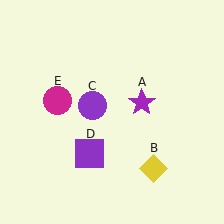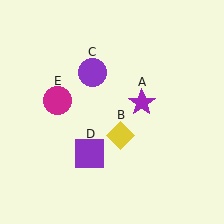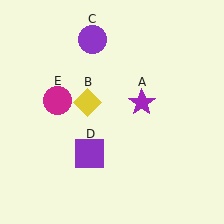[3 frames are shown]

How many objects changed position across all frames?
2 objects changed position: yellow diamond (object B), purple circle (object C).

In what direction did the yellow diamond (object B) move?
The yellow diamond (object B) moved up and to the left.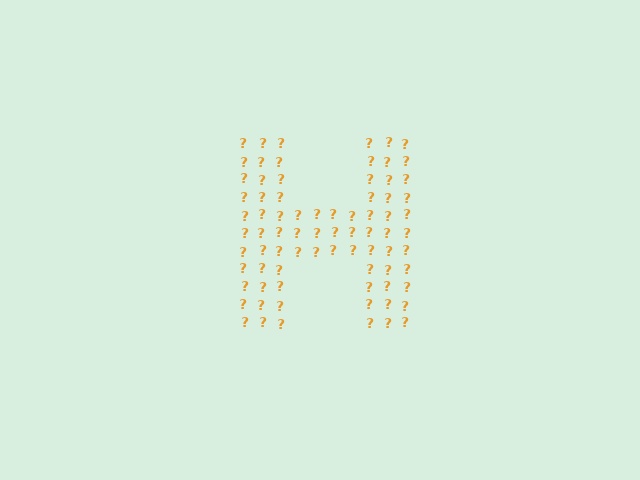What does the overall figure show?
The overall figure shows the letter H.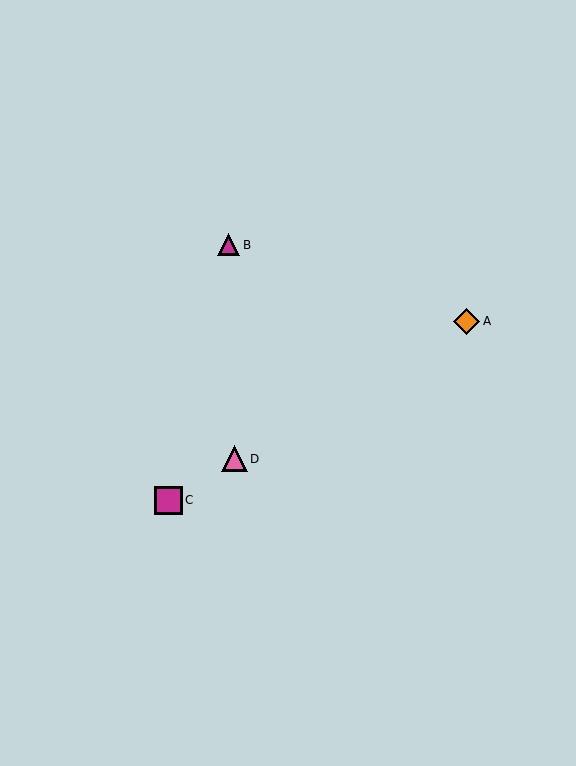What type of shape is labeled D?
Shape D is a pink triangle.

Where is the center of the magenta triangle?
The center of the magenta triangle is at (229, 245).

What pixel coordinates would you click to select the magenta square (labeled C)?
Click at (169, 500) to select the magenta square C.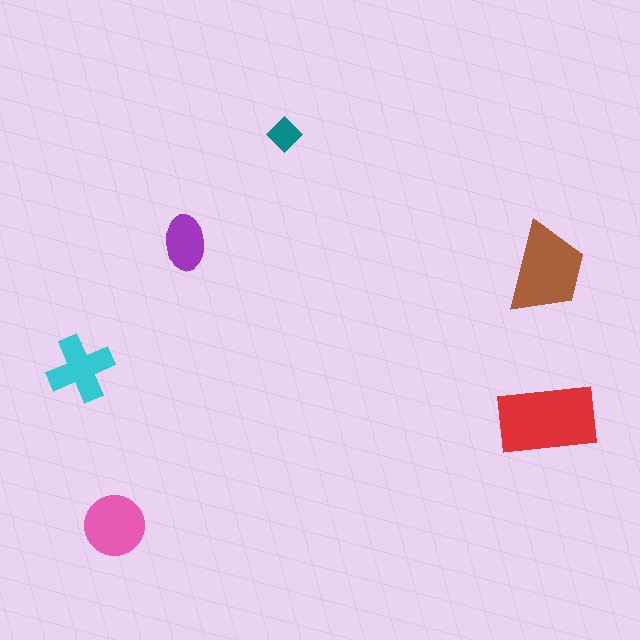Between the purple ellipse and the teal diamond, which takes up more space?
The purple ellipse.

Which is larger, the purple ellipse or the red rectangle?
The red rectangle.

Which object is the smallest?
The teal diamond.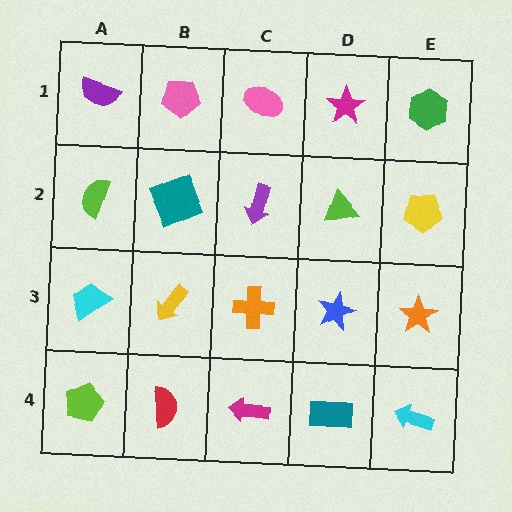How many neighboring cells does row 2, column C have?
4.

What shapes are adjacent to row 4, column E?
An orange star (row 3, column E), a teal rectangle (row 4, column D).